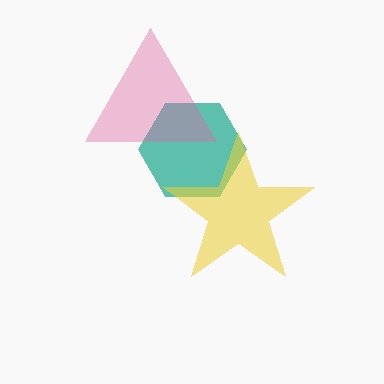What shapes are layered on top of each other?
The layered shapes are: a teal hexagon, a yellow star, a pink triangle.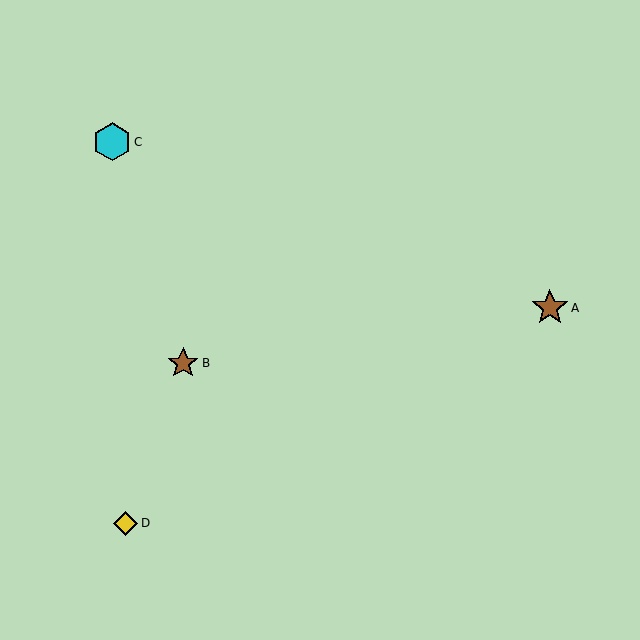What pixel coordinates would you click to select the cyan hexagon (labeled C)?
Click at (112, 142) to select the cyan hexagon C.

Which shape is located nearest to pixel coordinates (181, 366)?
The brown star (labeled B) at (183, 363) is nearest to that location.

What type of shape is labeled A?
Shape A is a brown star.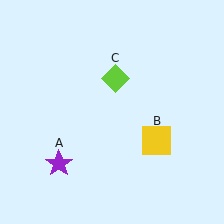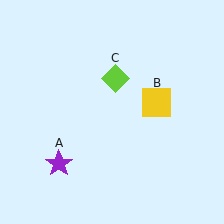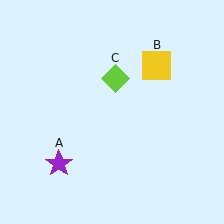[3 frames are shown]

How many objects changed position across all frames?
1 object changed position: yellow square (object B).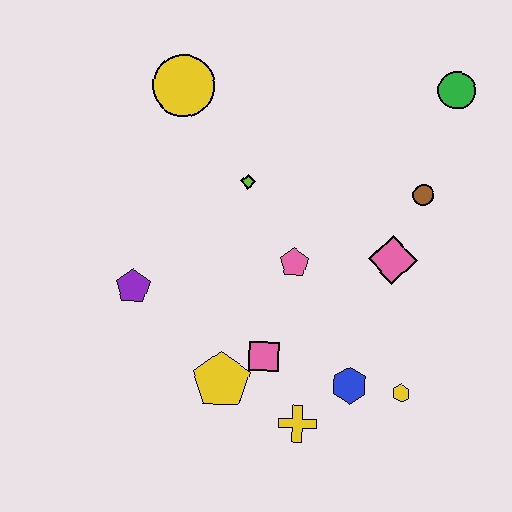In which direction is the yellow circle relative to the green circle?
The yellow circle is to the left of the green circle.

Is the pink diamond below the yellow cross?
No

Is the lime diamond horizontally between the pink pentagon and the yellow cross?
No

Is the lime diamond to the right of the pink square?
No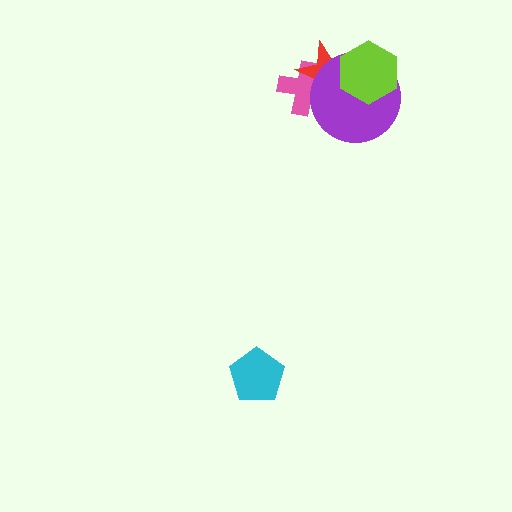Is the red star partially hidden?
Yes, it is partially covered by another shape.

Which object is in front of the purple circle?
The lime hexagon is in front of the purple circle.